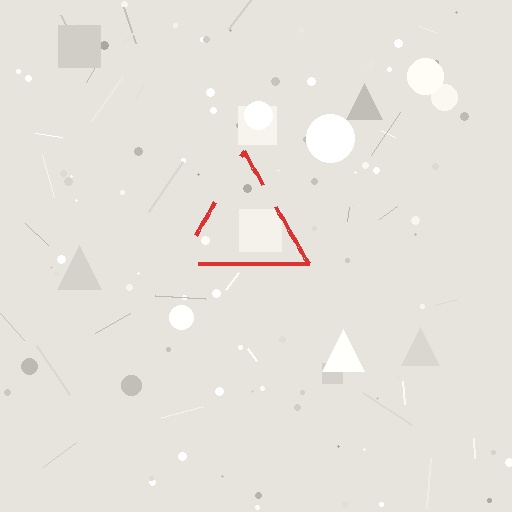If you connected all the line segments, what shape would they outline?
They would outline a triangle.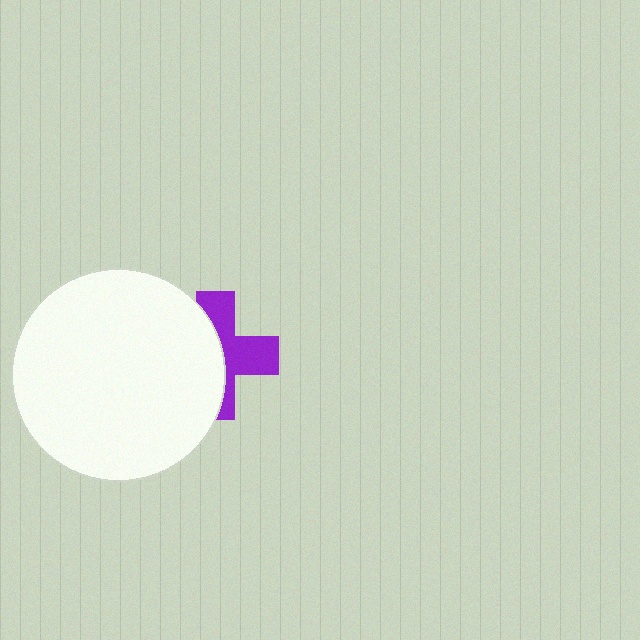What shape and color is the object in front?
The object in front is a white circle.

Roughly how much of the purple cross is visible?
About half of it is visible (roughly 48%).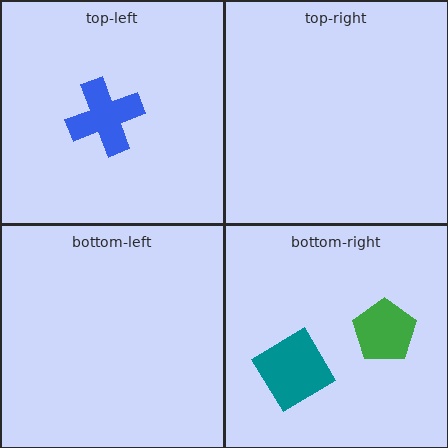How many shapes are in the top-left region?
1.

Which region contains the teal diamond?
The bottom-right region.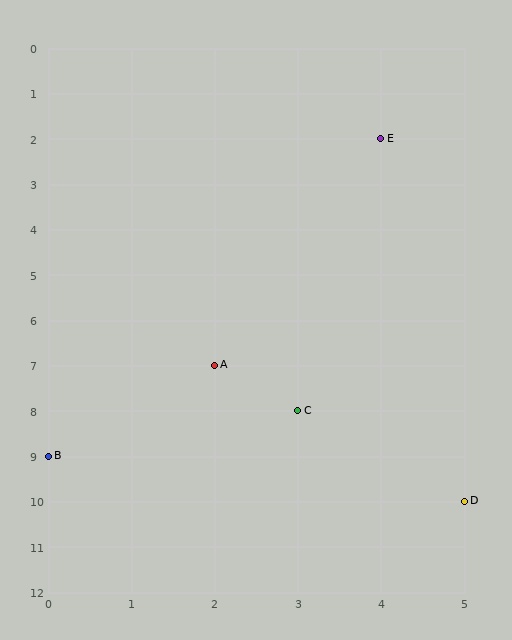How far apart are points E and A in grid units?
Points E and A are 2 columns and 5 rows apart (about 5.4 grid units diagonally).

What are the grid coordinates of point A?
Point A is at grid coordinates (2, 7).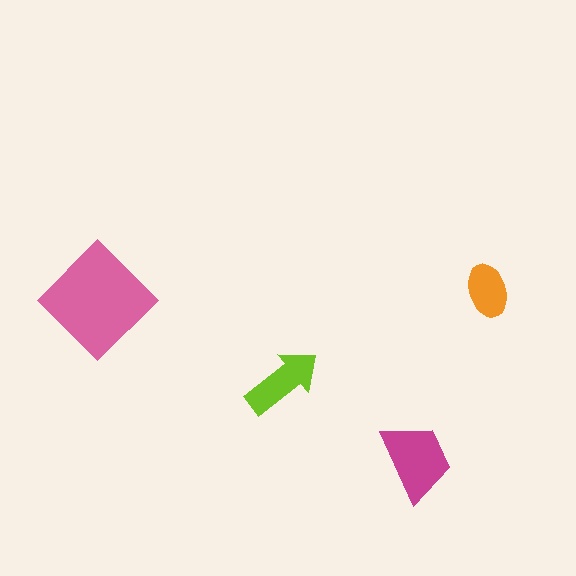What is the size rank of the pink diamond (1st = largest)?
1st.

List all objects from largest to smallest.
The pink diamond, the magenta trapezoid, the lime arrow, the orange ellipse.